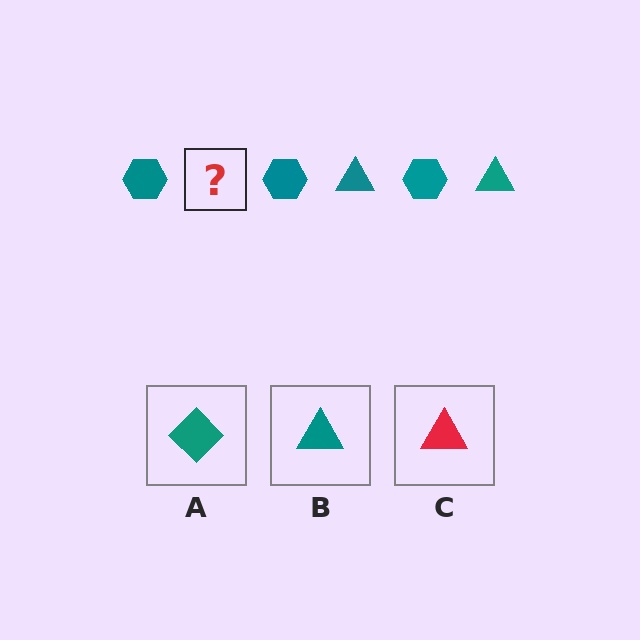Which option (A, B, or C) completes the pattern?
B.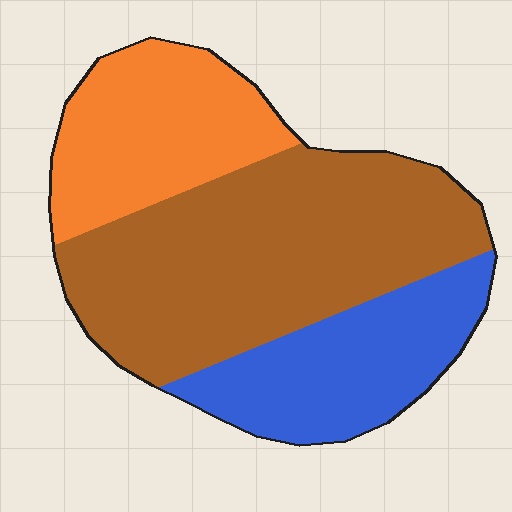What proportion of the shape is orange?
Orange takes up about one quarter (1/4) of the shape.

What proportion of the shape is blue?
Blue takes up between a sixth and a third of the shape.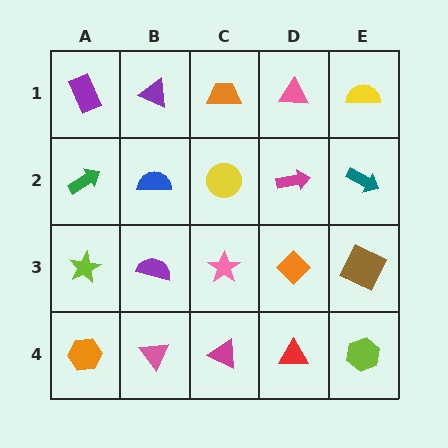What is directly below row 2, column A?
A lime star.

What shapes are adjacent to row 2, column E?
A yellow semicircle (row 1, column E), a brown square (row 3, column E), a magenta arrow (row 2, column D).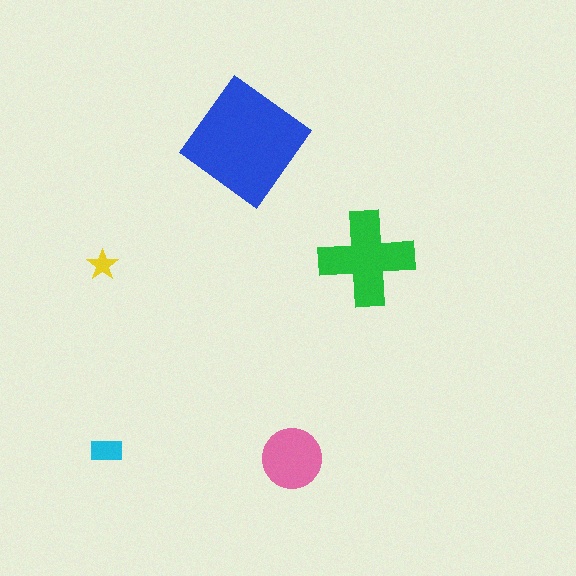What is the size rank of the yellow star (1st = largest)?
5th.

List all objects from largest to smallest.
The blue diamond, the green cross, the pink circle, the cyan rectangle, the yellow star.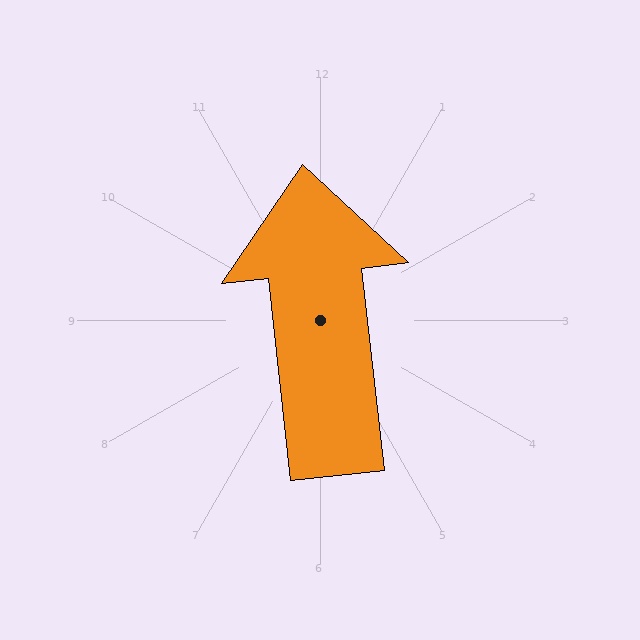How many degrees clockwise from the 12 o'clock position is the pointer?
Approximately 354 degrees.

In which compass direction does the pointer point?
North.